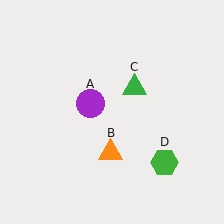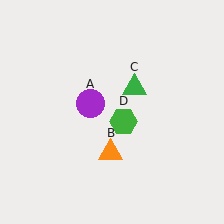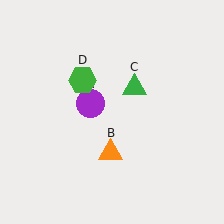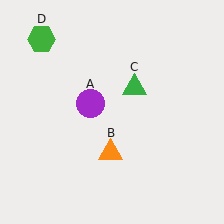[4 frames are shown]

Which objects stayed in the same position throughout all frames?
Purple circle (object A) and orange triangle (object B) and green triangle (object C) remained stationary.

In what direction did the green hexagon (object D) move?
The green hexagon (object D) moved up and to the left.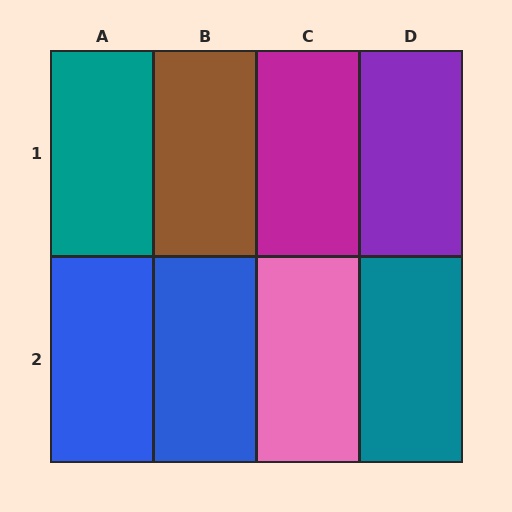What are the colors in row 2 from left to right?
Blue, blue, pink, teal.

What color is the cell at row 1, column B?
Brown.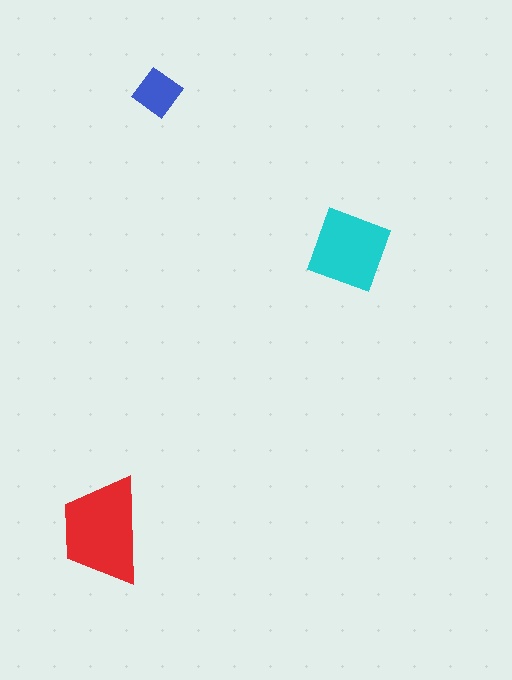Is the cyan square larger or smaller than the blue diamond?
Larger.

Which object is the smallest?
The blue diamond.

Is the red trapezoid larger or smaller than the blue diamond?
Larger.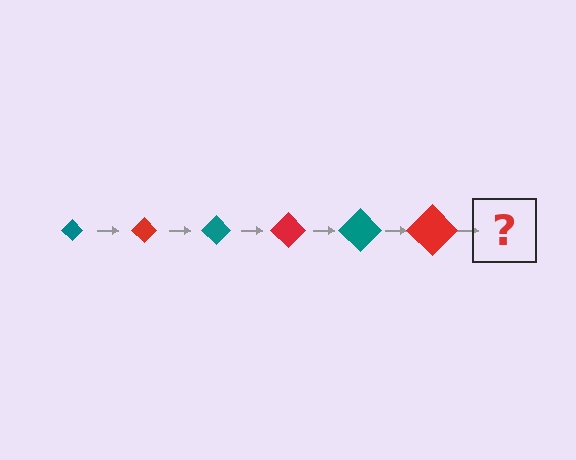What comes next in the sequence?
The next element should be a teal diamond, larger than the previous one.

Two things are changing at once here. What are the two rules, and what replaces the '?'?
The two rules are that the diamond grows larger each step and the color cycles through teal and red. The '?' should be a teal diamond, larger than the previous one.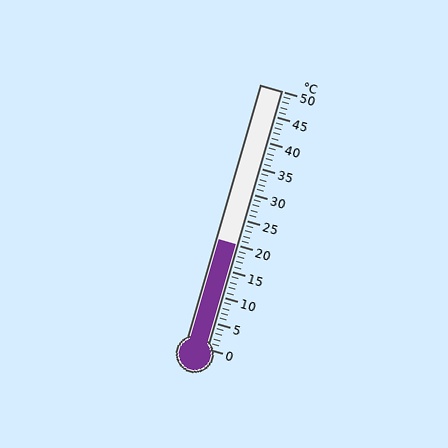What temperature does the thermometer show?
The thermometer shows approximately 20°C.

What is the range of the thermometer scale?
The thermometer scale ranges from 0°C to 50°C.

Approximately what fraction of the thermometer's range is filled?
The thermometer is filled to approximately 40% of its range.